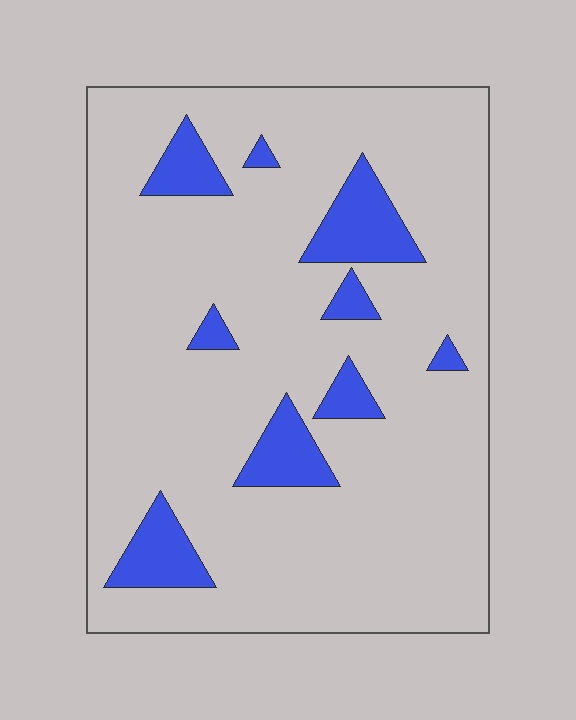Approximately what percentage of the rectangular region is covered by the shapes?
Approximately 15%.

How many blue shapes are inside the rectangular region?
9.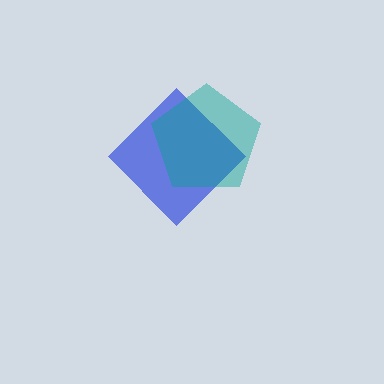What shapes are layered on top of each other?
The layered shapes are: a blue diamond, a teal pentagon.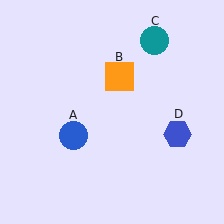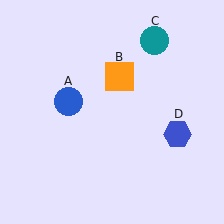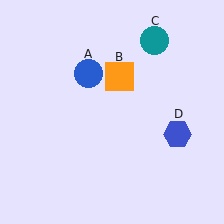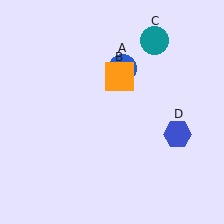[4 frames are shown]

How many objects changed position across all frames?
1 object changed position: blue circle (object A).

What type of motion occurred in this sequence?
The blue circle (object A) rotated clockwise around the center of the scene.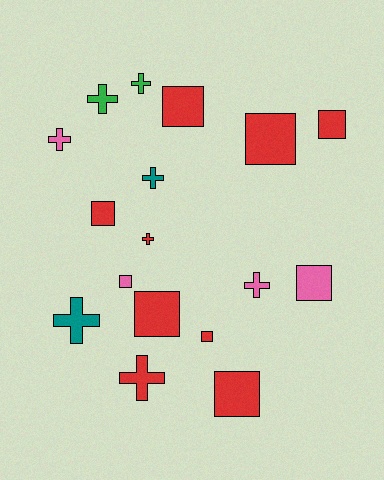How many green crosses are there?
There are 2 green crosses.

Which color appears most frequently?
Red, with 9 objects.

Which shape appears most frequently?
Square, with 9 objects.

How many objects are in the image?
There are 17 objects.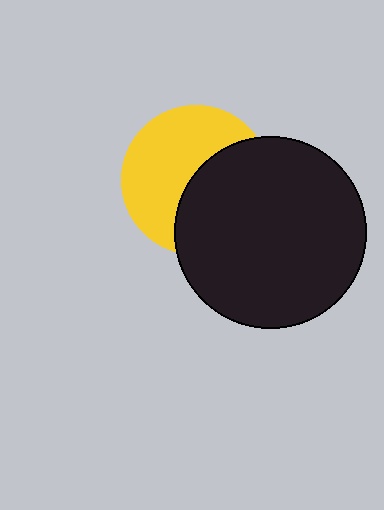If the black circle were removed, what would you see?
You would see the complete yellow circle.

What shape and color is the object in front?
The object in front is a black circle.